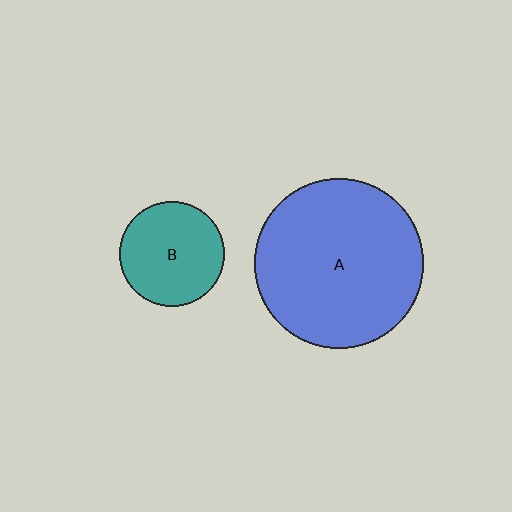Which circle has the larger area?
Circle A (blue).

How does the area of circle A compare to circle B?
Approximately 2.6 times.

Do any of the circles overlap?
No, none of the circles overlap.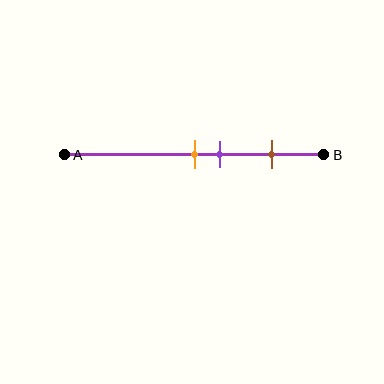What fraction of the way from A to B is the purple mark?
The purple mark is approximately 60% (0.6) of the way from A to B.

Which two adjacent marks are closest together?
The orange and purple marks are the closest adjacent pair.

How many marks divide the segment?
There are 3 marks dividing the segment.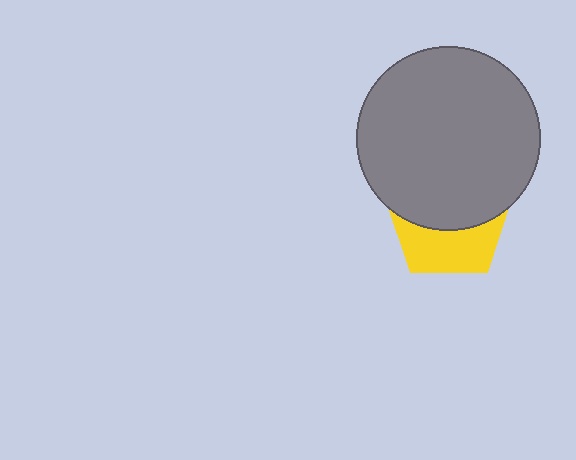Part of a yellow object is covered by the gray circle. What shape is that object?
It is a pentagon.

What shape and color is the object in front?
The object in front is a gray circle.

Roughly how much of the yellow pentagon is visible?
A small part of it is visible (roughly 43%).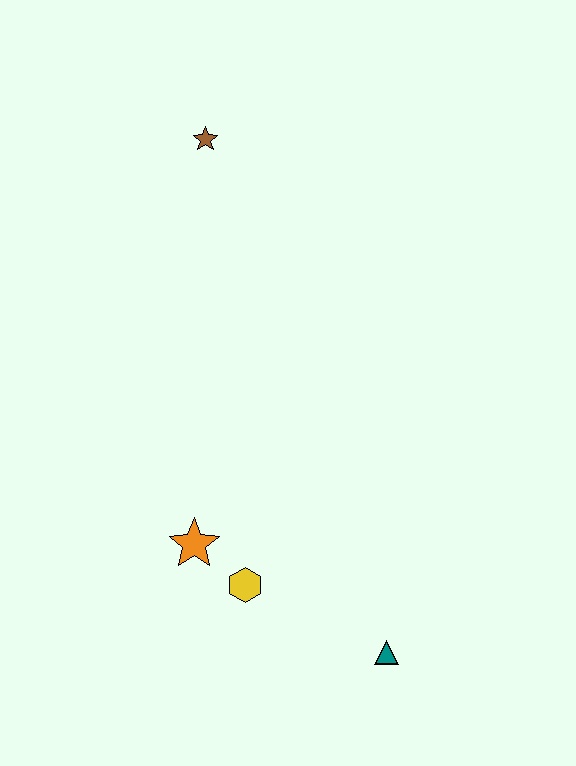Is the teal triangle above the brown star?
No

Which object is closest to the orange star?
The yellow hexagon is closest to the orange star.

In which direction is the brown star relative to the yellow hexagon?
The brown star is above the yellow hexagon.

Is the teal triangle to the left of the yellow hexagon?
No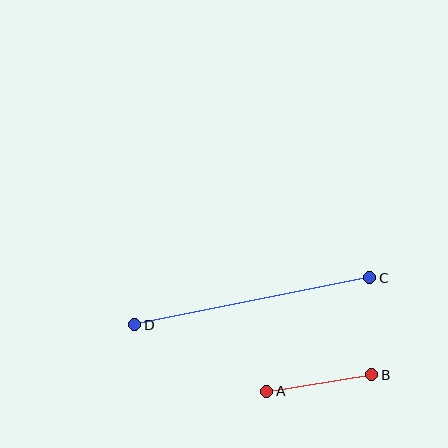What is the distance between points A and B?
The distance is approximately 107 pixels.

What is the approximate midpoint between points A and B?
The midpoint is at approximately (319, 383) pixels.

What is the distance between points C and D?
The distance is approximately 239 pixels.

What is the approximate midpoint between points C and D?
The midpoint is at approximately (252, 301) pixels.